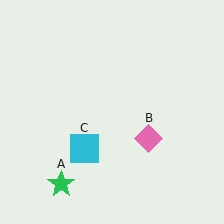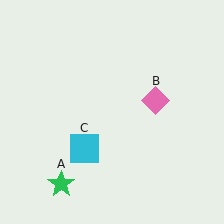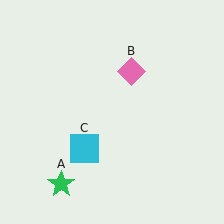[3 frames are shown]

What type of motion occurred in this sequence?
The pink diamond (object B) rotated counterclockwise around the center of the scene.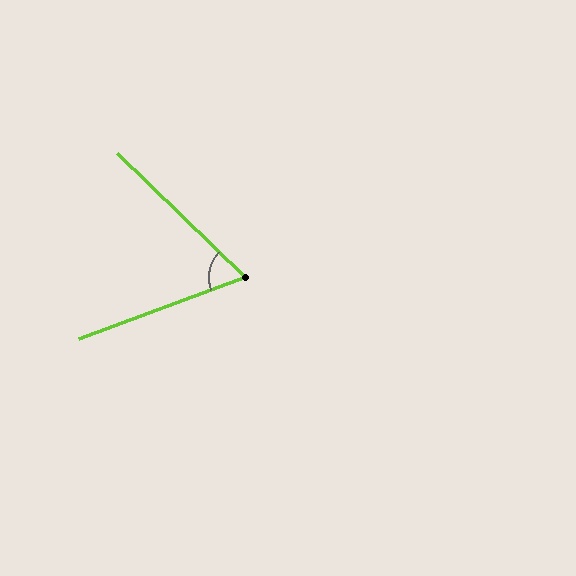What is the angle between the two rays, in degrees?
Approximately 65 degrees.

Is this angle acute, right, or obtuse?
It is acute.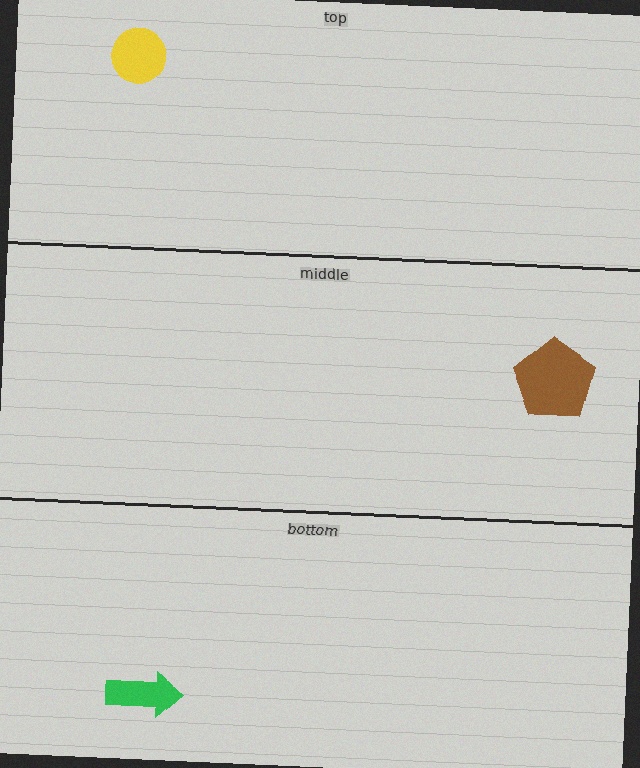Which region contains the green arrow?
The bottom region.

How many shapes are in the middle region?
1.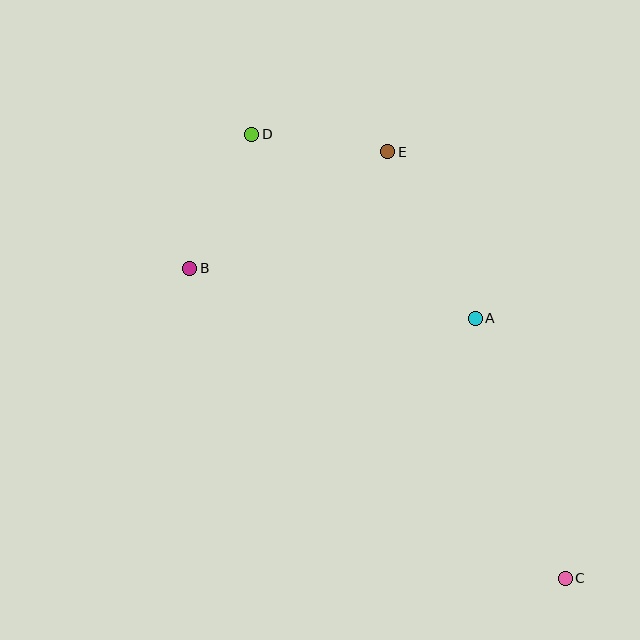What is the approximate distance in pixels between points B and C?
The distance between B and C is approximately 487 pixels.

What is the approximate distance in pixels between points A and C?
The distance between A and C is approximately 275 pixels.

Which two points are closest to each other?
Points D and E are closest to each other.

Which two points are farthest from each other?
Points C and D are farthest from each other.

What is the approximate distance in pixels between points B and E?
The distance between B and E is approximately 230 pixels.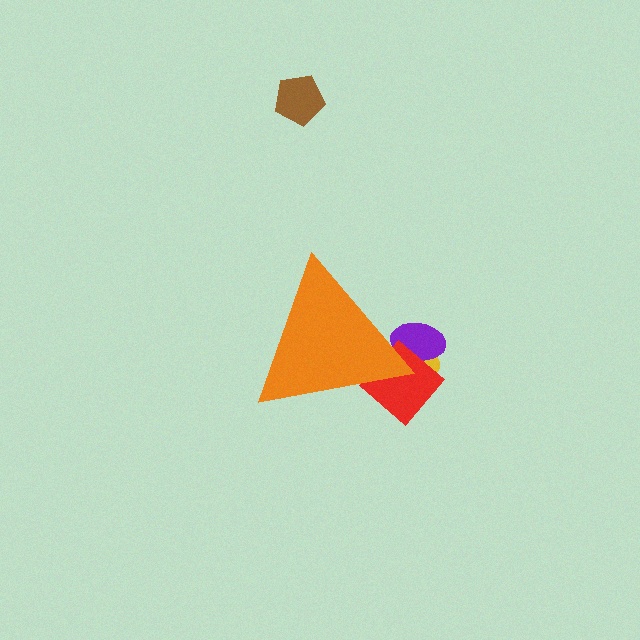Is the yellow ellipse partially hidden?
Yes, the yellow ellipse is partially hidden behind the orange triangle.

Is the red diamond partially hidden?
Yes, the red diamond is partially hidden behind the orange triangle.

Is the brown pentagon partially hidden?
No, the brown pentagon is fully visible.